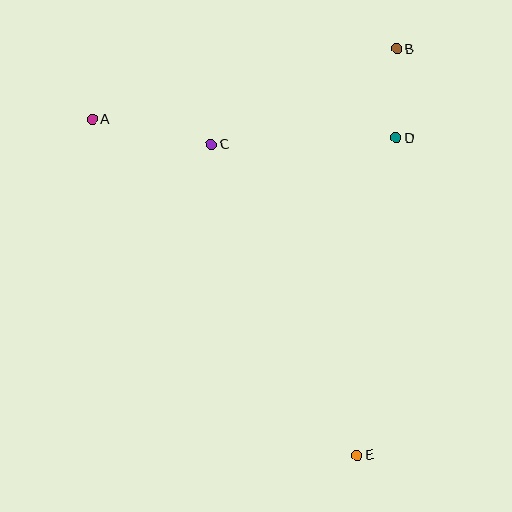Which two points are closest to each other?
Points B and D are closest to each other.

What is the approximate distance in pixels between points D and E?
The distance between D and E is approximately 320 pixels.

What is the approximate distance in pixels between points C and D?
The distance between C and D is approximately 185 pixels.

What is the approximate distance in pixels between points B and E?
The distance between B and E is approximately 408 pixels.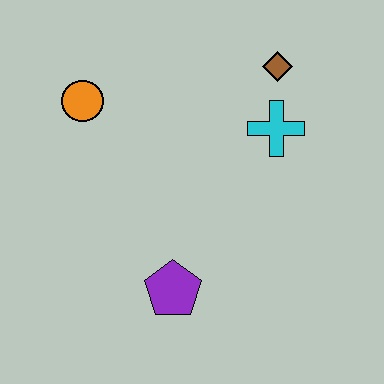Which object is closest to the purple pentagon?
The cyan cross is closest to the purple pentagon.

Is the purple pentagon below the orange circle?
Yes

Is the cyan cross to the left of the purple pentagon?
No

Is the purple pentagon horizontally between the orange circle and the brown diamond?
Yes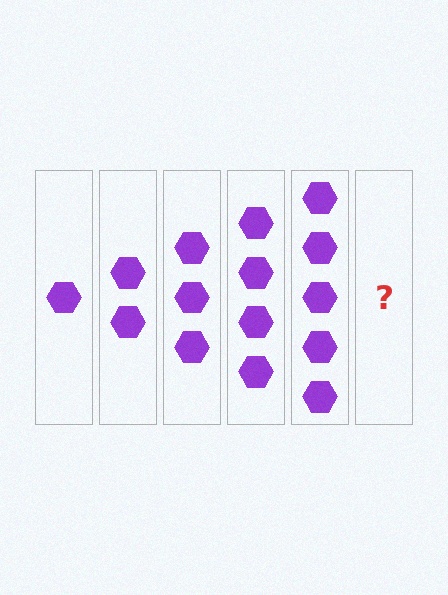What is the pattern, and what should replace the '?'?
The pattern is that each step adds one more hexagon. The '?' should be 6 hexagons.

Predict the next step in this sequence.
The next step is 6 hexagons.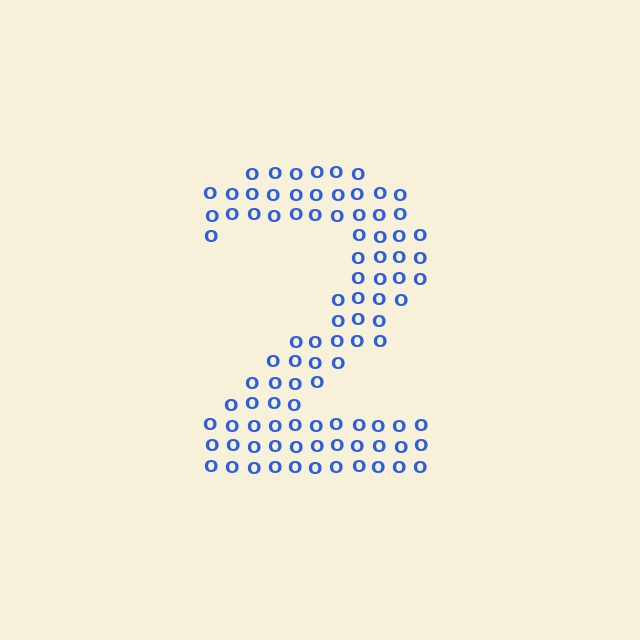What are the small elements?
The small elements are letter O's.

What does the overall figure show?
The overall figure shows the digit 2.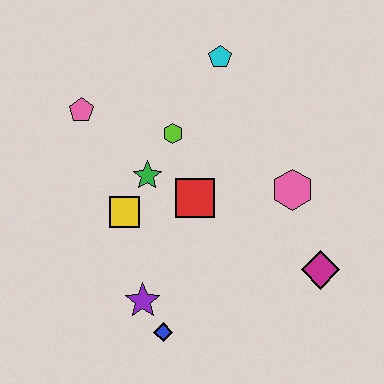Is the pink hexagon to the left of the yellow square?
No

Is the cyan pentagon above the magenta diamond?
Yes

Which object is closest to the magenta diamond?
The pink hexagon is closest to the magenta diamond.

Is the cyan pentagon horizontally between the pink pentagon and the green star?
No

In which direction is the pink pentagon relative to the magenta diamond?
The pink pentagon is to the left of the magenta diamond.